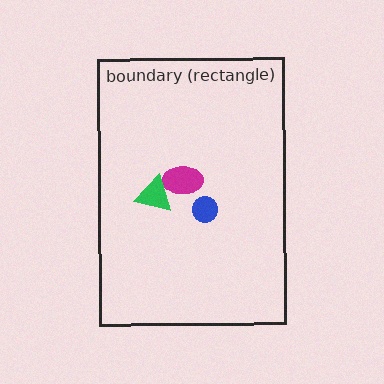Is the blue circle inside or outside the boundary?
Inside.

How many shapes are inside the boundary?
3 inside, 0 outside.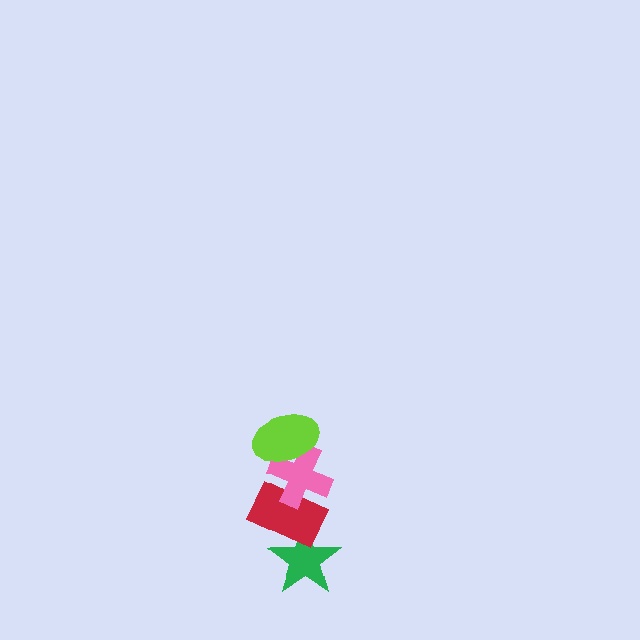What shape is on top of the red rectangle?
The pink cross is on top of the red rectangle.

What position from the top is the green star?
The green star is 4th from the top.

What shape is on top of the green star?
The red rectangle is on top of the green star.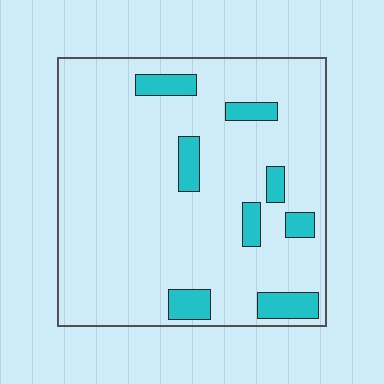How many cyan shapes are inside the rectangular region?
8.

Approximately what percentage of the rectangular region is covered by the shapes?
Approximately 10%.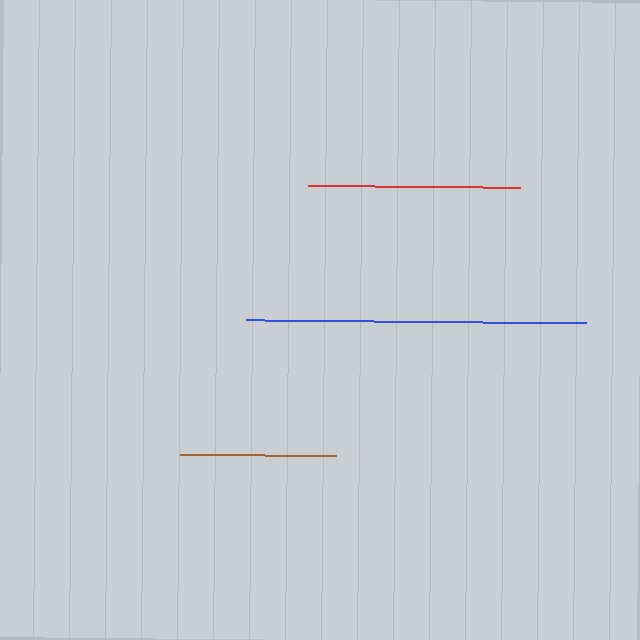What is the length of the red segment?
The red segment is approximately 213 pixels long.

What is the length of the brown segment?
The brown segment is approximately 156 pixels long.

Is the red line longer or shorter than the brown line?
The red line is longer than the brown line.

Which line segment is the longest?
The blue line is the longest at approximately 339 pixels.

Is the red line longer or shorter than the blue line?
The blue line is longer than the red line.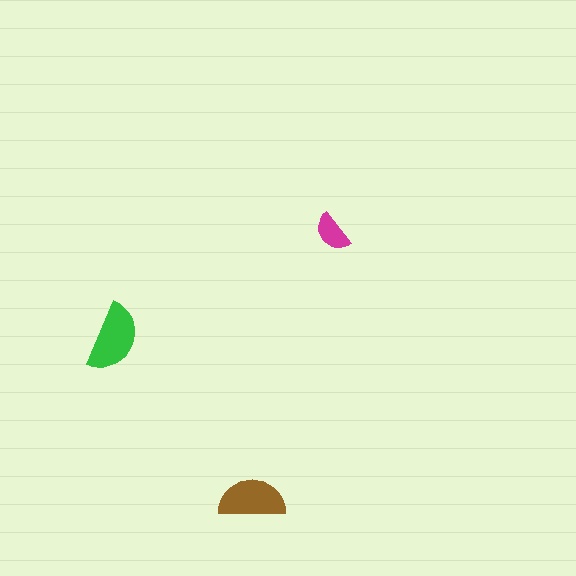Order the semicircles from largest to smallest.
the green one, the brown one, the magenta one.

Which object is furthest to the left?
The green semicircle is leftmost.